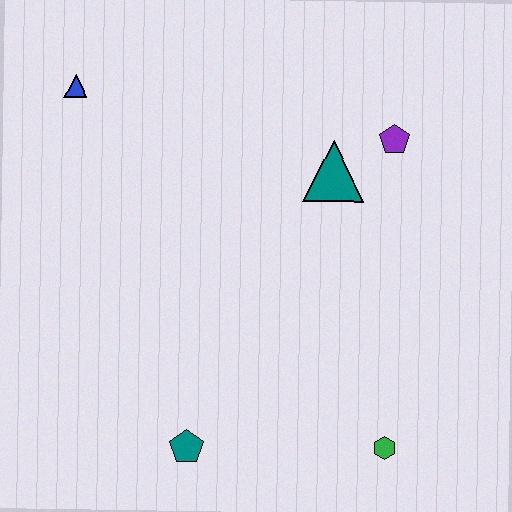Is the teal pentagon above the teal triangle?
No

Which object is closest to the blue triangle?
The teal triangle is closest to the blue triangle.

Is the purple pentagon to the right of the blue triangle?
Yes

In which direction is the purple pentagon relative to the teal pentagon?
The purple pentagon is above the teal pentagon.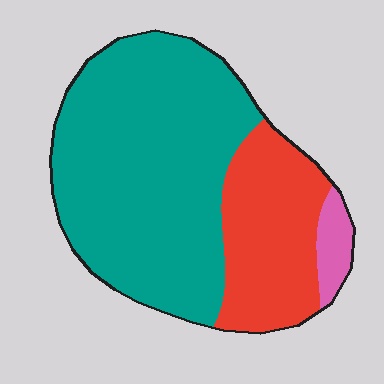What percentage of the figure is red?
Red takes up about one quarter (1/4) of the figure.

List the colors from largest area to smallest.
From largest to smallest: teal, red, pink.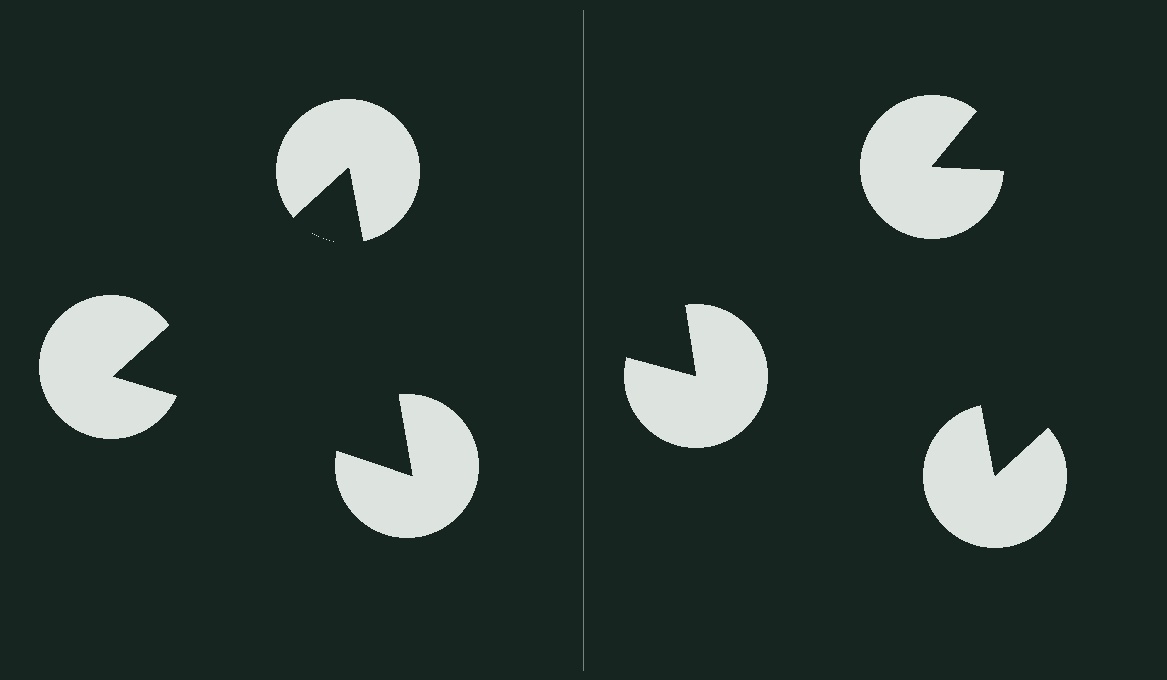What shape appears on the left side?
An illusory triangle.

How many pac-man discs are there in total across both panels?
6 — 3 on each side.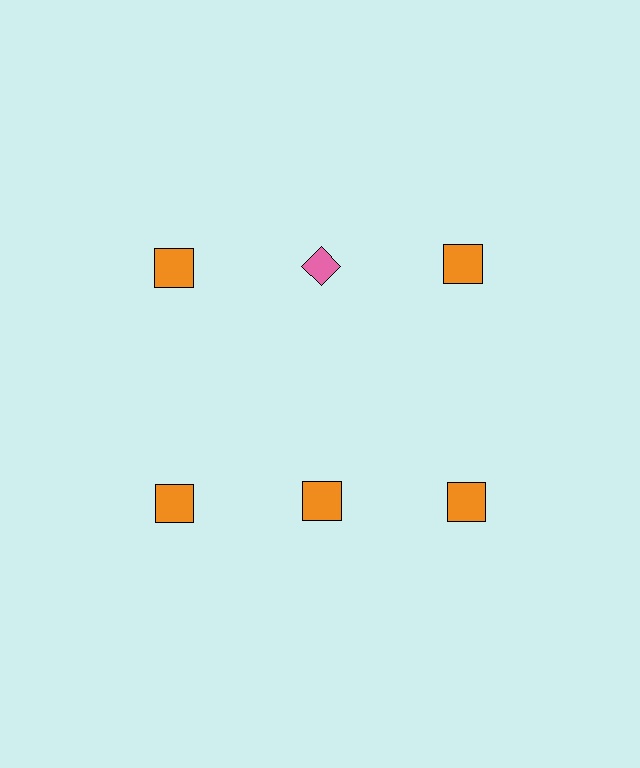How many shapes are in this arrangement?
There are 6 shapes arranged in a grid pattern.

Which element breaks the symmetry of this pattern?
The pink diamond in the top row, second from left column breaks the symmetry. All other shapes are orange squares.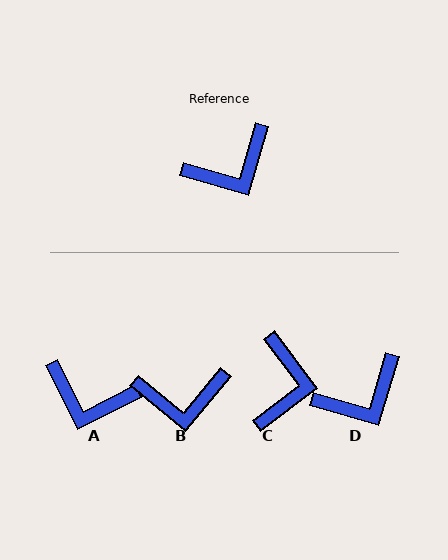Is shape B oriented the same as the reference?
No, it is off by about 24 degrees.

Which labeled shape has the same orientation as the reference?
D.